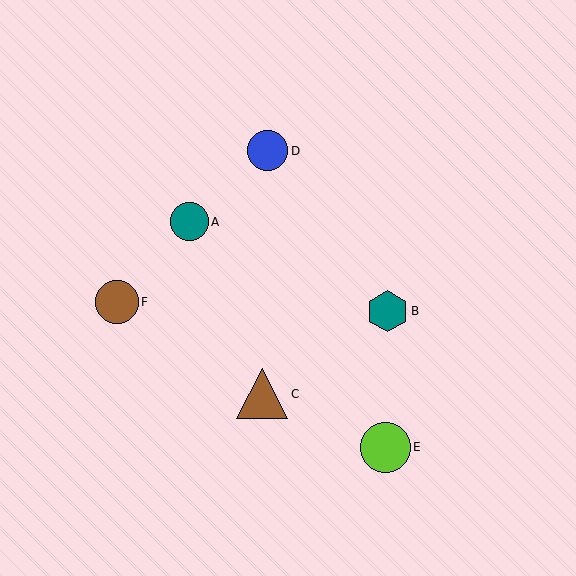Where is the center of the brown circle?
The center of the brown circle is at (117, 302).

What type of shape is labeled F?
Shape F is a brown circle.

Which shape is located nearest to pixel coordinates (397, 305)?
The teal hexagon (labeled B) at (388, 311) is nearest to that location.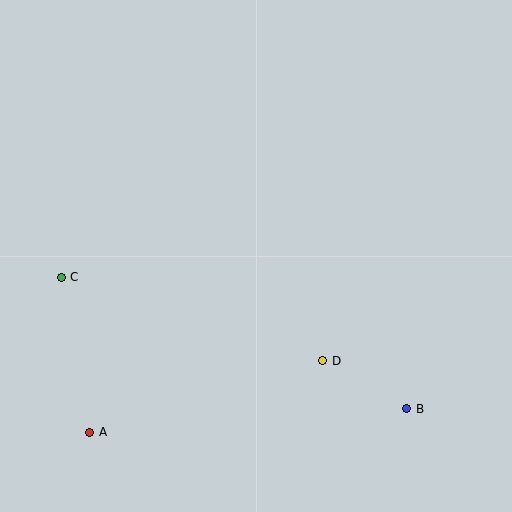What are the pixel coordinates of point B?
Point B is at (407, 409).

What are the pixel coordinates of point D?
Point D is at (323, 361).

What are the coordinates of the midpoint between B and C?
The midpoint between B and C is at (234, 343).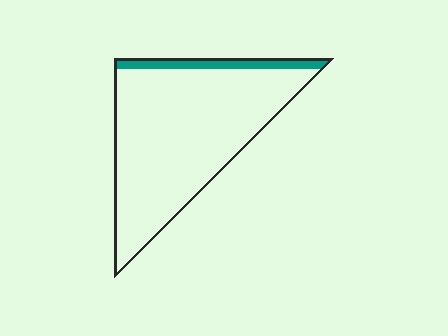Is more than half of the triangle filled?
No.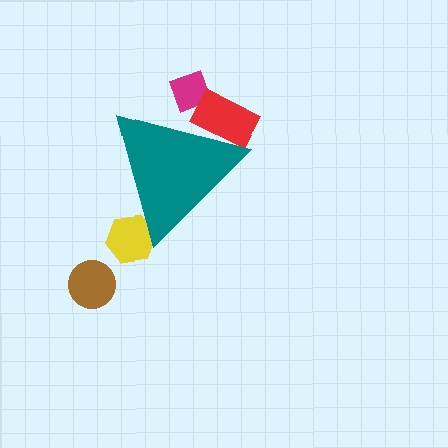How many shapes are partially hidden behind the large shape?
3 shapes are partially hidden.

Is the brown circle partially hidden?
No, the brown circle is fully visible.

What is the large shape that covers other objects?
A teal triangle.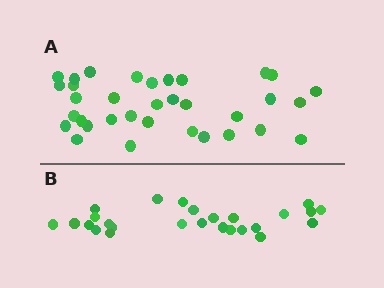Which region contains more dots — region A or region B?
Region A (the top region) has more dots.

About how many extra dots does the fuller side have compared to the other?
Region A has roughly 8 or so more dots than region B.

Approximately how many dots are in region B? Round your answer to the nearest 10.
About 30 dots. (The exact count is 26, which rounds to 30.)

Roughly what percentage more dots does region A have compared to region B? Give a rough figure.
About 30% more.